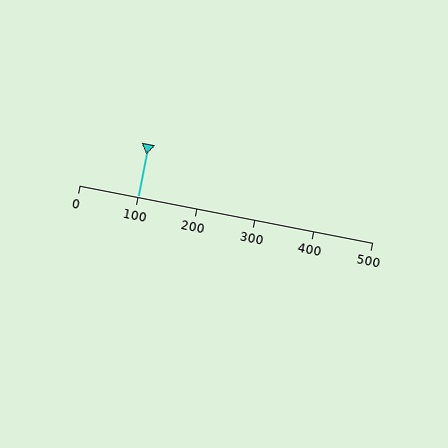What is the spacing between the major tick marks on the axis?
The major ticks are spaced 100 apart.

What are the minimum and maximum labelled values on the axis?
The axis runs from 0 to 500.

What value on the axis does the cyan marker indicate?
The marker indicates approximately 100.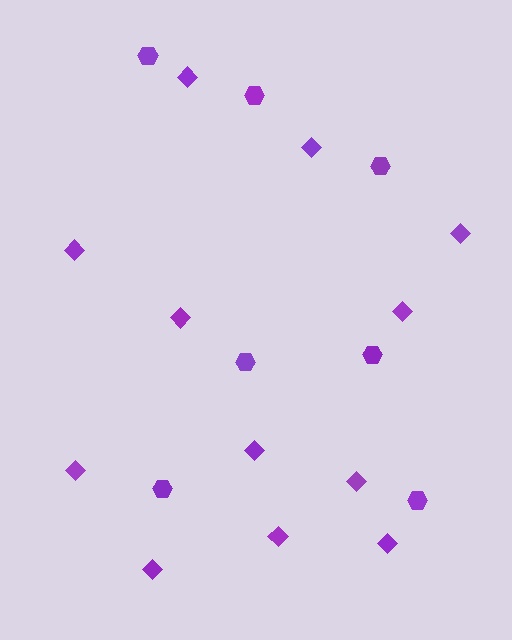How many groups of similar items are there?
There are 2 groups: one group of diamonds (12) and one group of hexagons (7).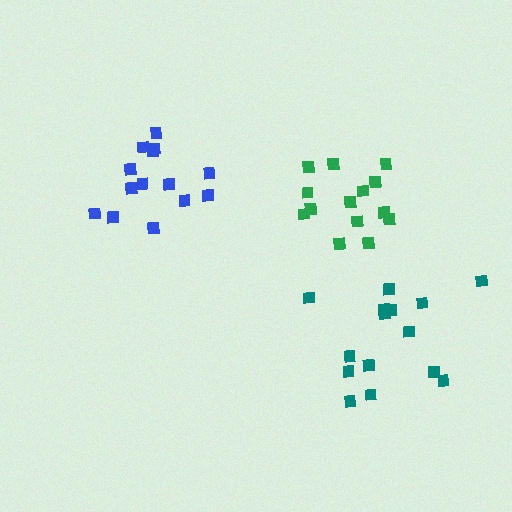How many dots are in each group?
Group 1: 14 dots, Group 2: 15 dots, Group 3: 14 dots (43 total).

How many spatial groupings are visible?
There are 3 spatial groupings.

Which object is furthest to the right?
The teal cluster is rightmost.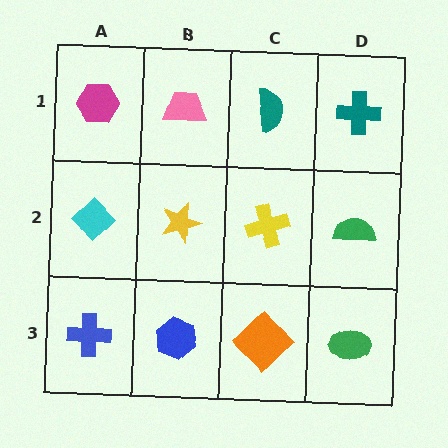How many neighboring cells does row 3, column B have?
3.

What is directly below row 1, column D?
A green semicircle.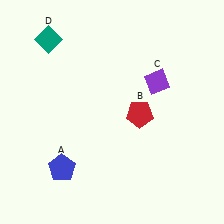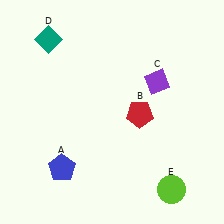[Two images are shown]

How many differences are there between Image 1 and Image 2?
There is 1 difference between the two images.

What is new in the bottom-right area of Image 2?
A lime circle (E) was added in the bottom-right area of Image 2.